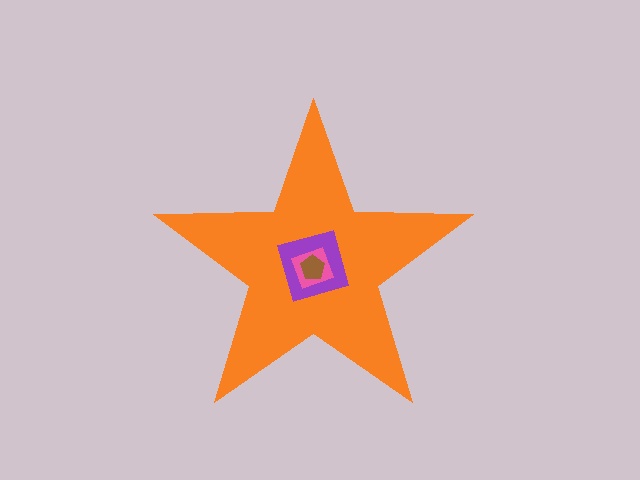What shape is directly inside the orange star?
The purple diamond.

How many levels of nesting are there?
4.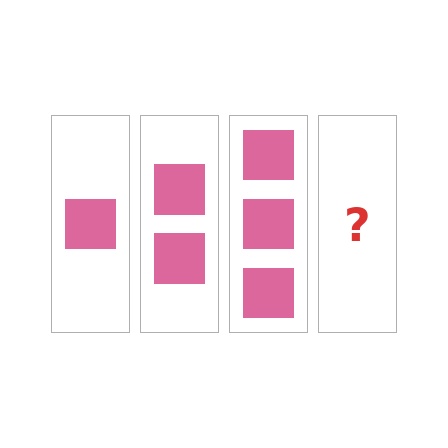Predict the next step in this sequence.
The next step is 4 squares.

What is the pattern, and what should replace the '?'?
The pattern is that each step adds one more square. The '?' should be 4 squares.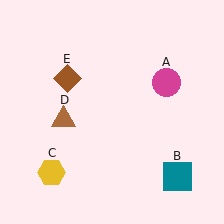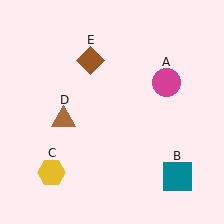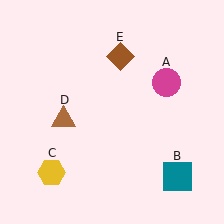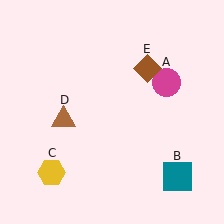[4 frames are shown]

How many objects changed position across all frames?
1 object changed position: brown diamond (object E).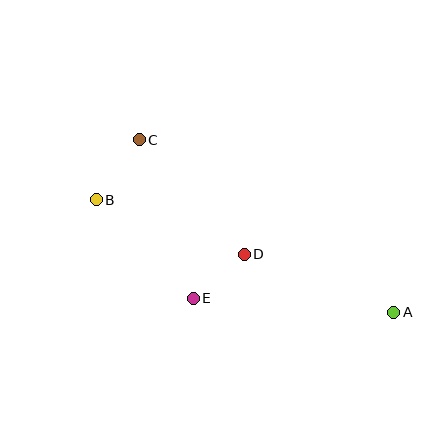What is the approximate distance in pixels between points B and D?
The distance between B and D is approximately 157 pixels.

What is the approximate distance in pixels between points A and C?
The distance between A and C is approximately 307 pixels.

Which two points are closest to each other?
Points D and E are closest to each other.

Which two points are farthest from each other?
Points A and B are farthest from each other.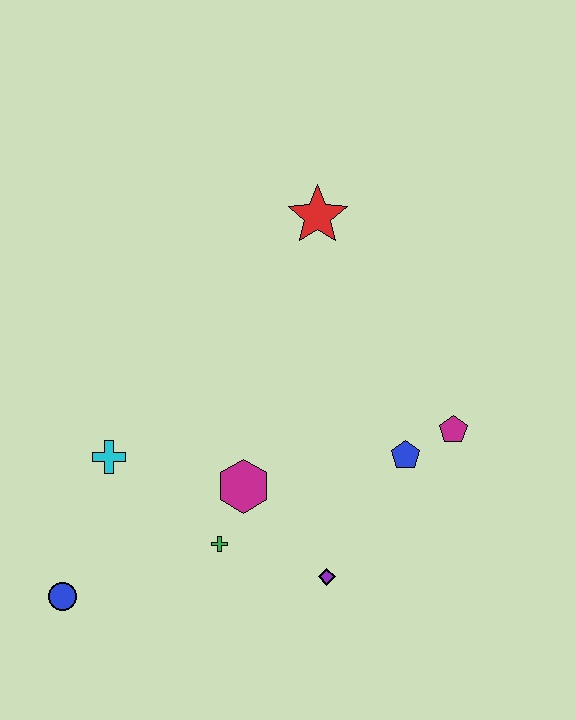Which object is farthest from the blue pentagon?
The blue circle is farthest from the blue pentagon.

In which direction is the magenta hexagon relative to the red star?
The magenta hexagon is below the red star.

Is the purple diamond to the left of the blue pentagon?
Yes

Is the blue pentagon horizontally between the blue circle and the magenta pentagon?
Yes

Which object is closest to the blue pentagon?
The magenta pentagon is closest to the blue pentagon.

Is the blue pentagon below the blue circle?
No